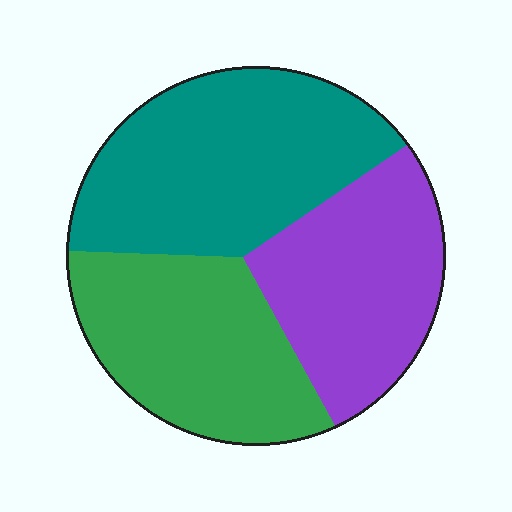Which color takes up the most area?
Teal, at roughly 40%.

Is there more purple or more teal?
Teal.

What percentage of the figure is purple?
Purple takes up about one third (1/3) of the figure.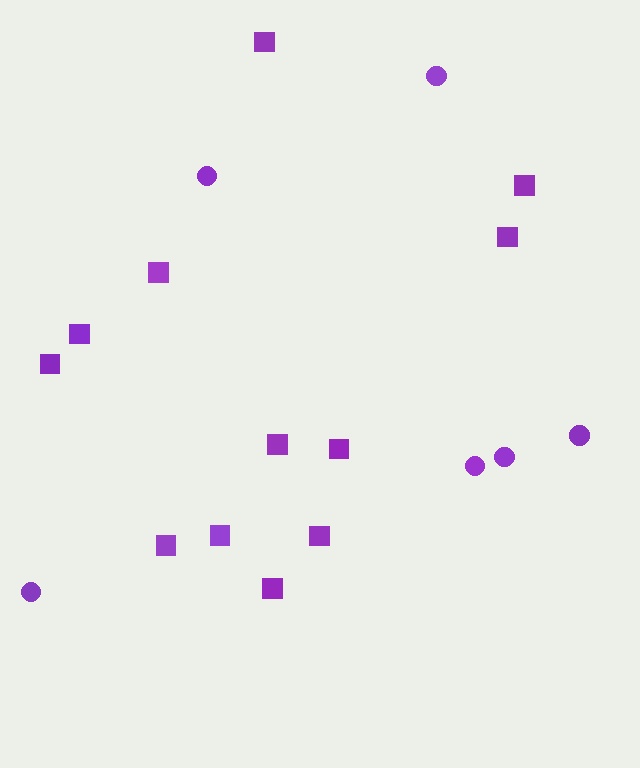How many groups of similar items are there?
There are 2 groups: one group of circles (6) and one group of squares (12).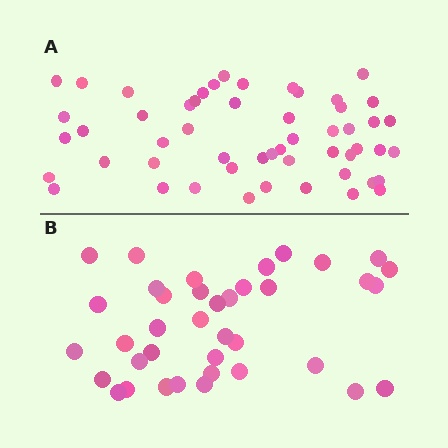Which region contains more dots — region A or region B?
Region A (the top region) has more dots.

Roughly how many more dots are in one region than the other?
Region A has approximately 15 more dots than region B.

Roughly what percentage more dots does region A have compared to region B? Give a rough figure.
About 40% more.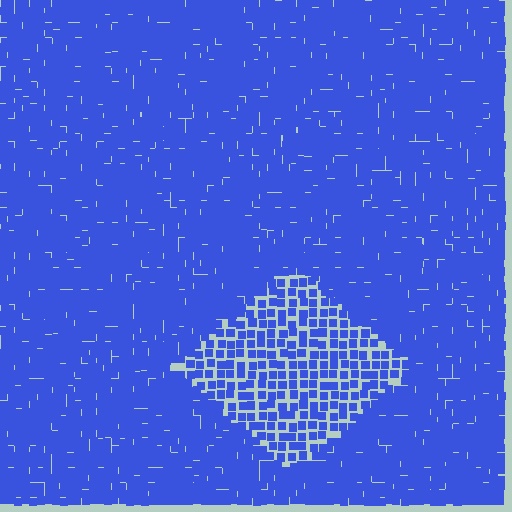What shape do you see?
I see a diamond.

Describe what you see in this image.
The image contains small blue elements arranged at two different densities. A diamond-shaped region is visible where the elements are less densely packed than the surrounding area.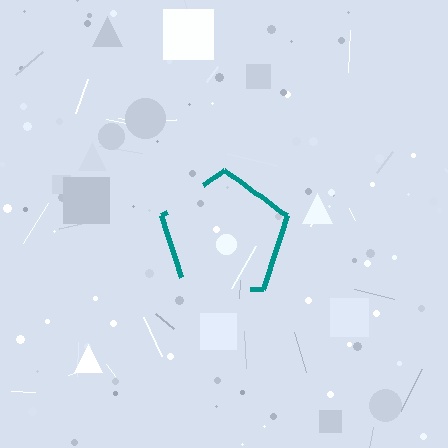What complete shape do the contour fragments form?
The contour fragments form a pentagon.